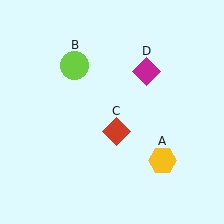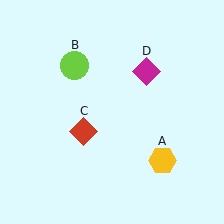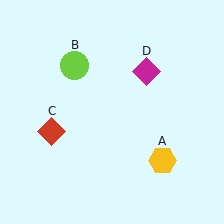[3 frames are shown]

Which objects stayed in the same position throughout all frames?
Yellow hexagon (object A) and lime circle (object B) and magenta diamond (object D) remained stationary.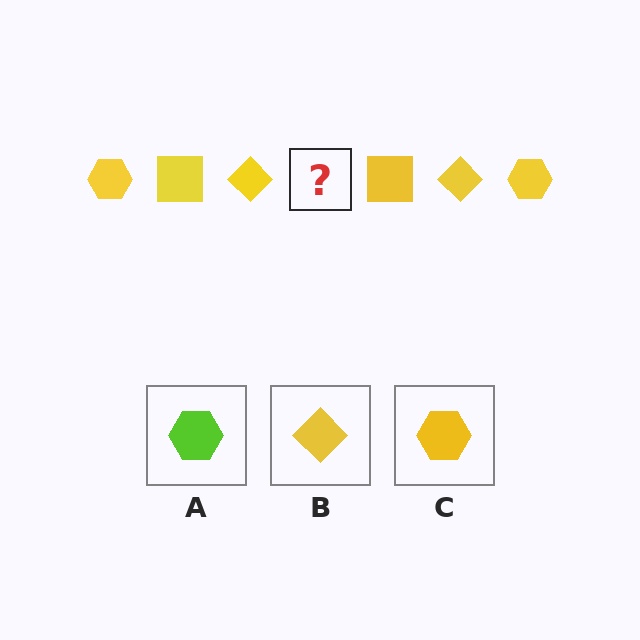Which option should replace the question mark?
Option C.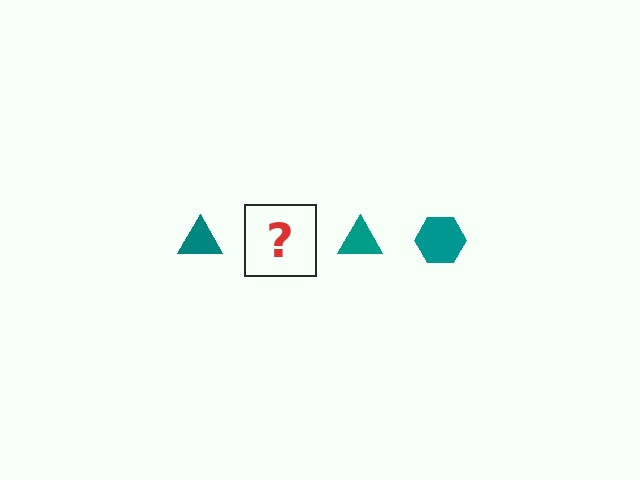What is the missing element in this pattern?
The missing element is a teal hexagon.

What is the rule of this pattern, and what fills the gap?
The rule is that the pattern cycles through triangle, hexagon shapes in teal. The gap should be filled with a teal hexagon.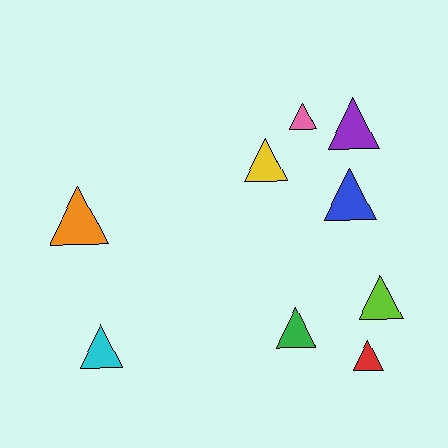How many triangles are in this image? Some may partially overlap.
There are 9 triangles.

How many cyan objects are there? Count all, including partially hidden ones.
There is 1 cyan object.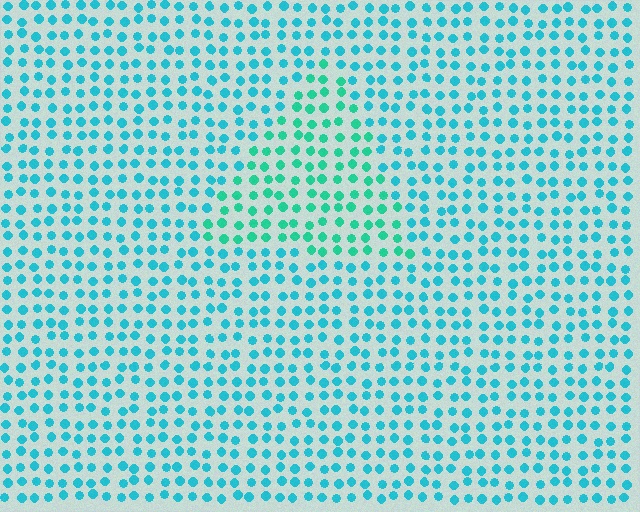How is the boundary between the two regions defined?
The boundary is defined purely by a slight shift in hue (about 26 degrees). Spacing, size, and orientation are identical on both sides.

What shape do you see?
I see a triangle.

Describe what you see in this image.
The image is filled with small cyan elements in a uniform arrangement. A triangle-shaped region is visible where the elements are tinted to a slightly different hue, forming a subtle color boundary.